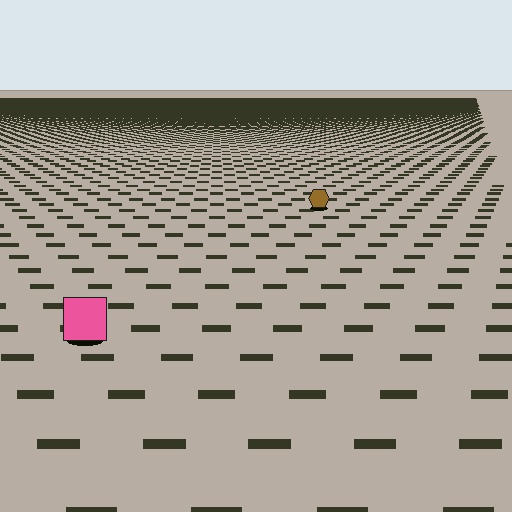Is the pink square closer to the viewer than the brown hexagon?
Yes. The pink square is closer — you can tell from the texture gradient: the ground texture is coarser near it.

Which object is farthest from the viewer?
The brown hexagon is farthest from the viewer. It appears smaller and the ground texture around it is denser.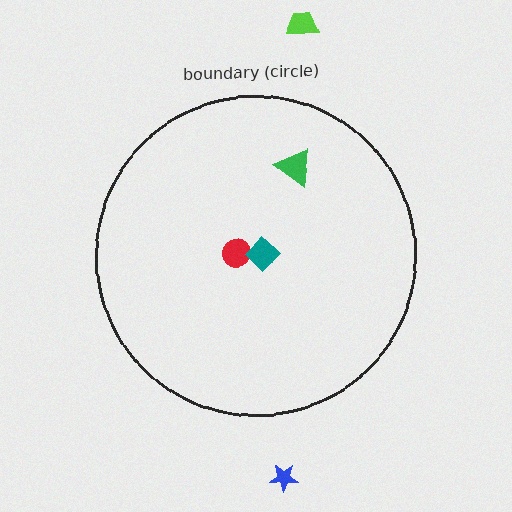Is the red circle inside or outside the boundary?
Inside.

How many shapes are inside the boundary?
3 inside, 2 outside.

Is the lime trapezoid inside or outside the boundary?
Outside.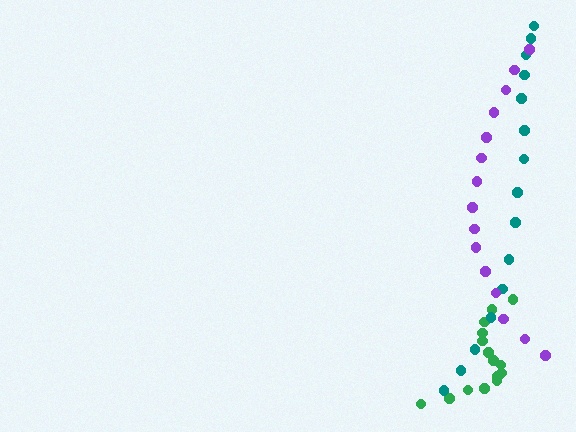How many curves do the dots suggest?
There are 3 distinct paths.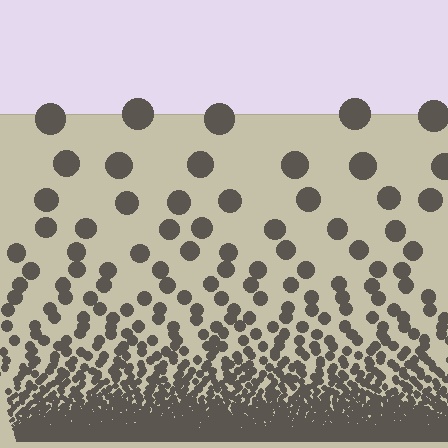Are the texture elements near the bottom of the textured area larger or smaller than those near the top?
Smaller. The gradient is inverted — elements near the bottom are smaller and denser.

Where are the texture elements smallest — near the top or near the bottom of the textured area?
Near the bottom.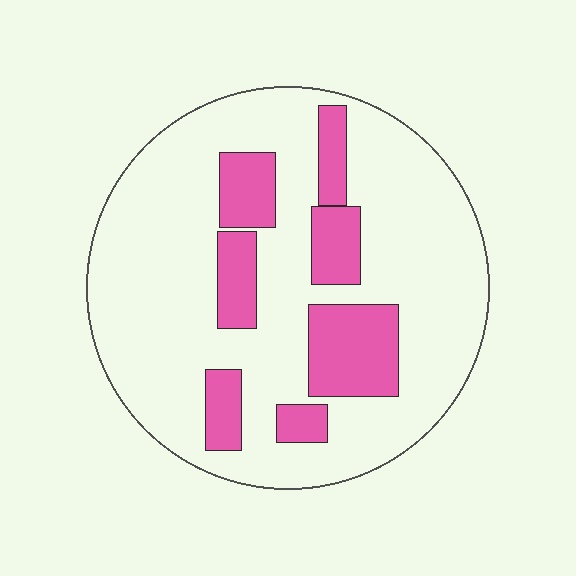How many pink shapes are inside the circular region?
7.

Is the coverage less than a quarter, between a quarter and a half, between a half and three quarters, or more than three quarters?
Less than a quarter.